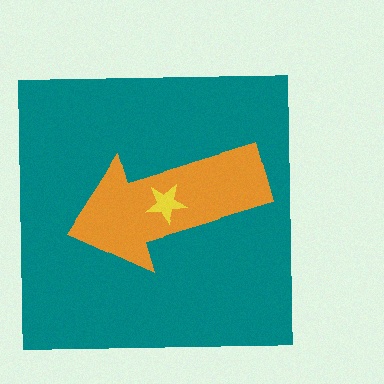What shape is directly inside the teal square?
The orange arrow.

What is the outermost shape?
The teal square.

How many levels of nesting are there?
3.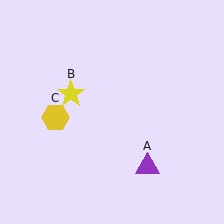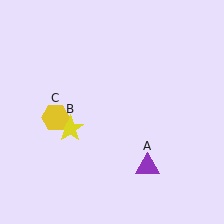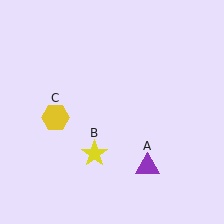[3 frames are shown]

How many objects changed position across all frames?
1 object changed position: yellow star (object B).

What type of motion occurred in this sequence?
The yellow star (object B) rotated counterclockwise around the center of the scene.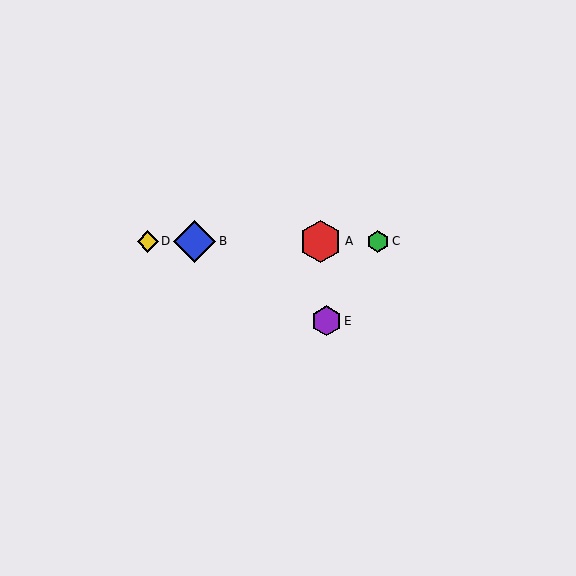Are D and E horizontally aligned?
No, D is at y≈241 and E is at y≈321.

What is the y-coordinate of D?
Object D is at y≈241.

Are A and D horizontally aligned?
Yes, both are at y≈241.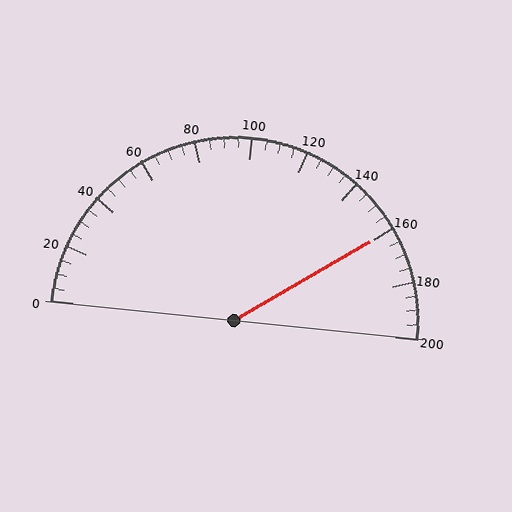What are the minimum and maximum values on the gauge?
The gauge ranges from 0 to 200.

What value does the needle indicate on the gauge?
The needle indicates approximately 160.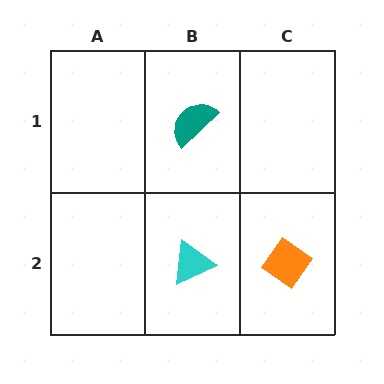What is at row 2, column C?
An orange diamond.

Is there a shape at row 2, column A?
No, that cell is empty.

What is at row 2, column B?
A cyan triangle.